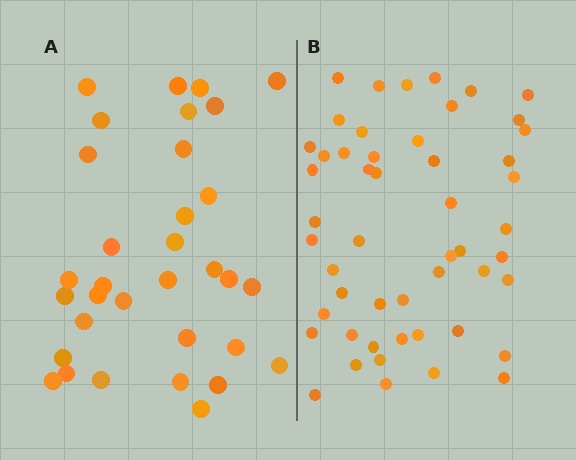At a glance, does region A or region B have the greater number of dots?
Region B (the right region) has more dots.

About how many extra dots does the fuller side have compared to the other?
Region B has approximately 20 more dots than region A.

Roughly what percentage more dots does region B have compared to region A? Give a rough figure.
About 55% more.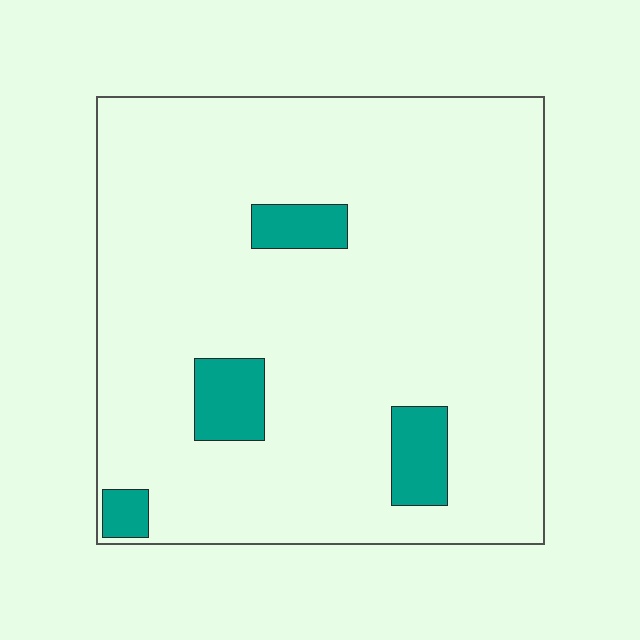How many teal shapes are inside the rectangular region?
4.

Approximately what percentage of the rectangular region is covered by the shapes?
Approximately 10%.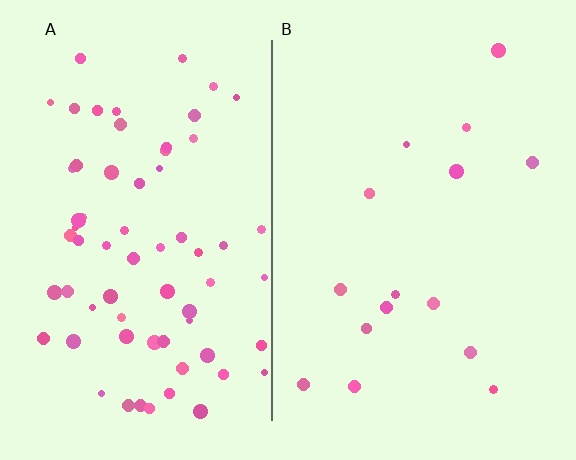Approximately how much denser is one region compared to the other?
Approximately 4.4× — region A over region B.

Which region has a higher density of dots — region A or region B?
A (the left).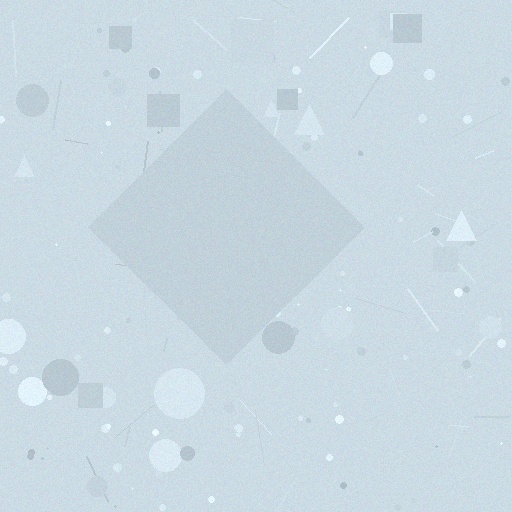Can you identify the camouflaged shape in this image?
The camouflaged shape is a diamond.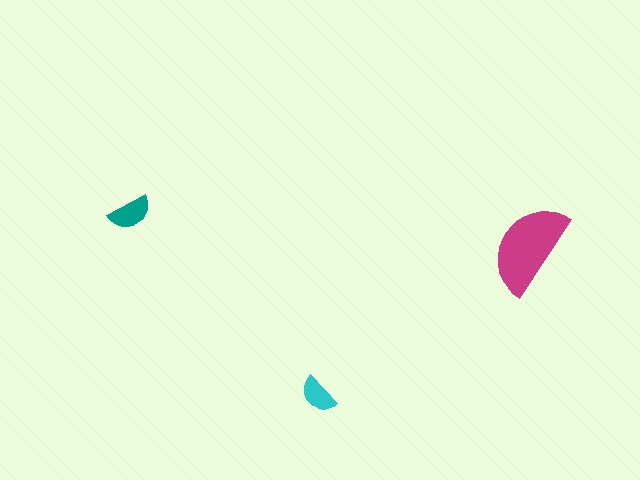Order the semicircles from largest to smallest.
the magenta one, the teal one, the cyan one.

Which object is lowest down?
The cyan semicircle is bottommost.